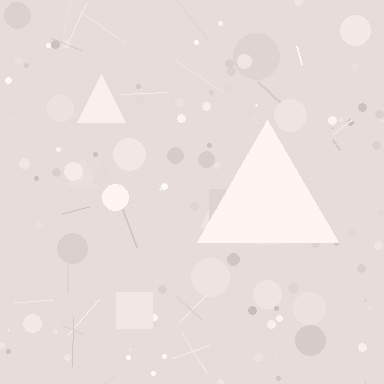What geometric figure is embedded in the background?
A triangle is embedded in the background.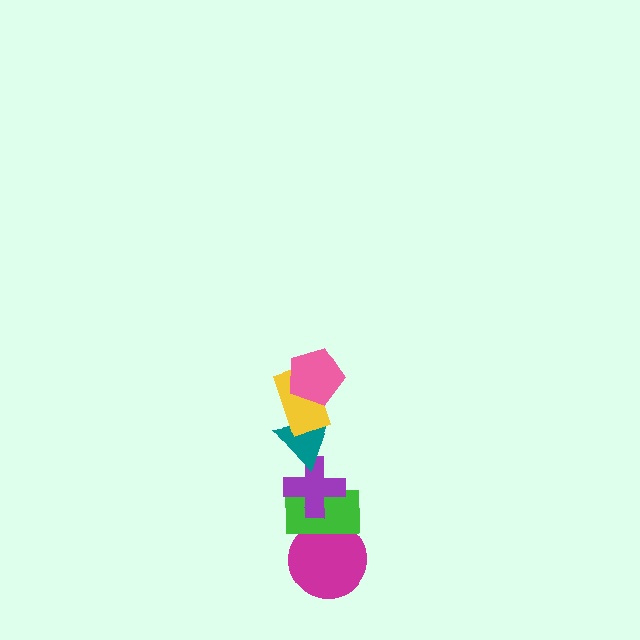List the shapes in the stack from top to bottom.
From top to bottom: the pink pentagon, the yellow rectangle, the teal triangle, the purple cross, the green rectangle, the magenta circle.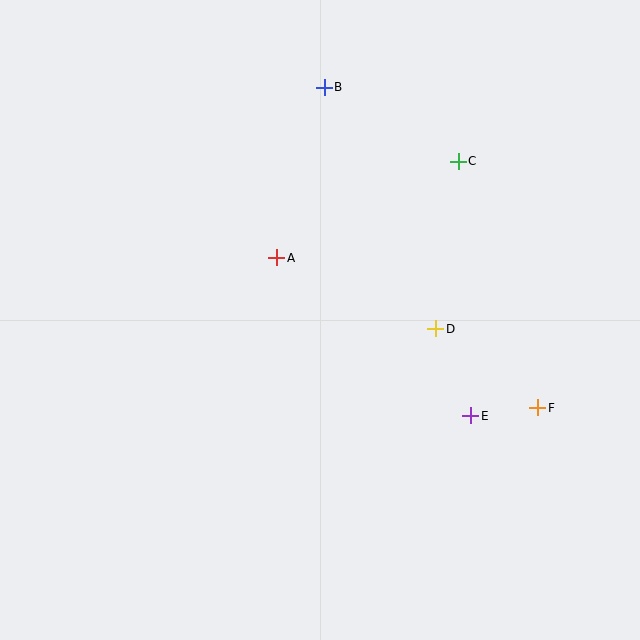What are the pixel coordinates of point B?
Point B is at (324, 87).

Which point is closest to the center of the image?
Point A at (277, 258) is closest to the center.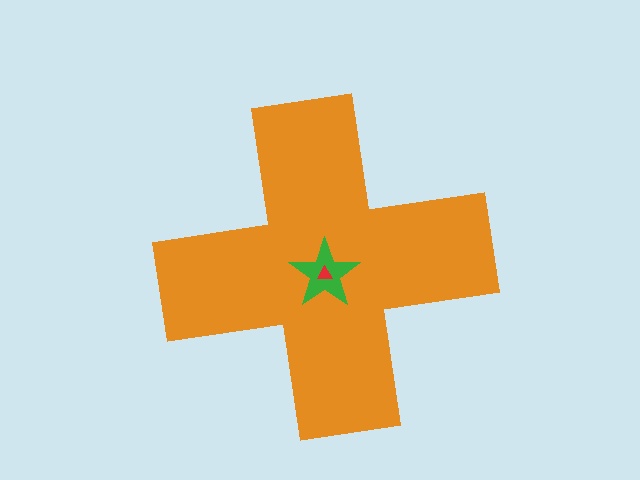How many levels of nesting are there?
3.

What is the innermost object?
The red triangle.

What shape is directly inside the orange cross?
The green star.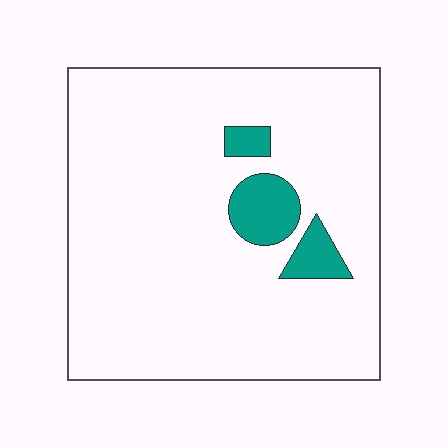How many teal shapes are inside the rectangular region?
3.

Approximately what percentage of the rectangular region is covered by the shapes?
Approximately 10%.